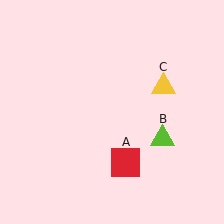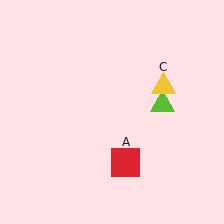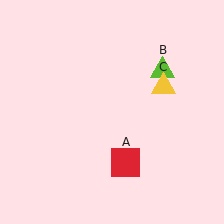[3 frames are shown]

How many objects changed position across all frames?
1 object changed position: lime triangle (object B).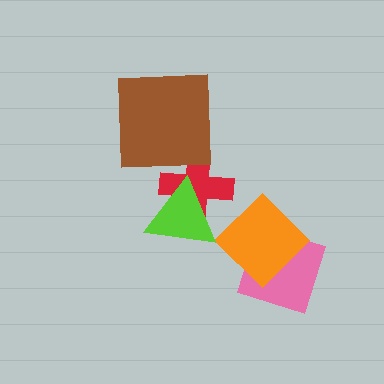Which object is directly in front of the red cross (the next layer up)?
The lime triangle is directly in front of the red cross.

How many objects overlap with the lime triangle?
1 object overlaps with the lime triangle.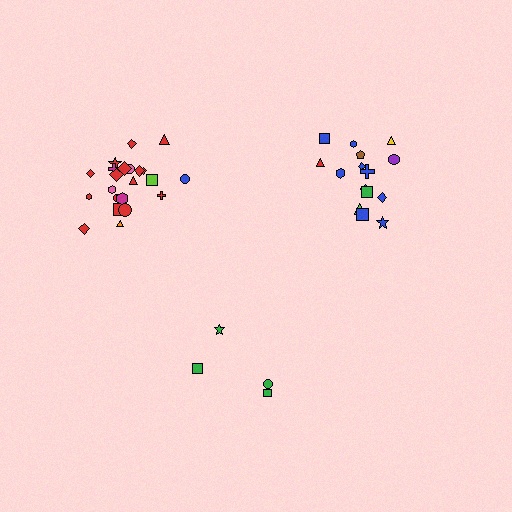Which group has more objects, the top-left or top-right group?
The top-left group.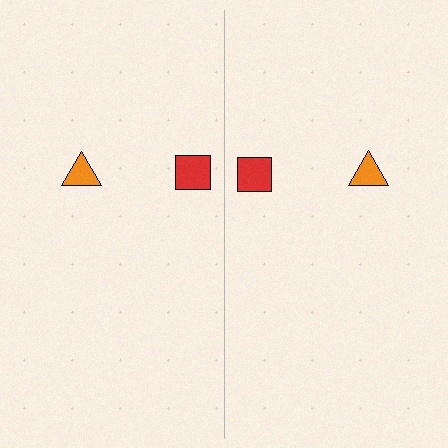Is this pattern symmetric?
Yes, this pattern has bilateral (reflection) symmetry.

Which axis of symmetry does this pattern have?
The pattern has a vertical axis of symmetry running through the center of the image.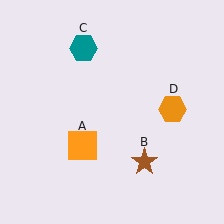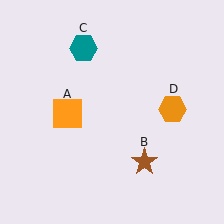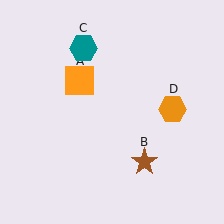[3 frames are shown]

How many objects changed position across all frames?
1 object changed position: orange square (object A).